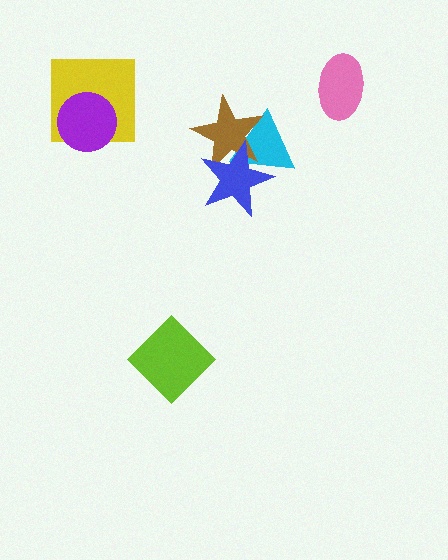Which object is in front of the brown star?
The blue star is in front of the brown star.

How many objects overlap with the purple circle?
1 object overlaps with the purple circle.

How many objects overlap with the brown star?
2 objects overlap with the brown star.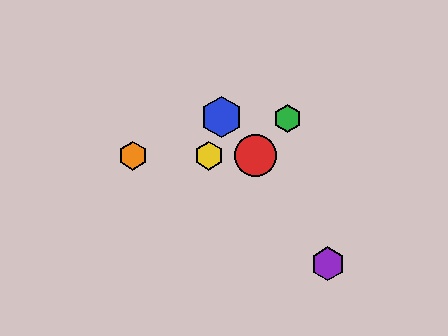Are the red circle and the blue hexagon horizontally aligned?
No, the red circle is at y≈156 and the blue hexagon is at y≈117.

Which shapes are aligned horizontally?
The red circle, the yellow hexagon, the orange hexagon are aligned horizontally.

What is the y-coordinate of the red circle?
The red circle is at y≈156.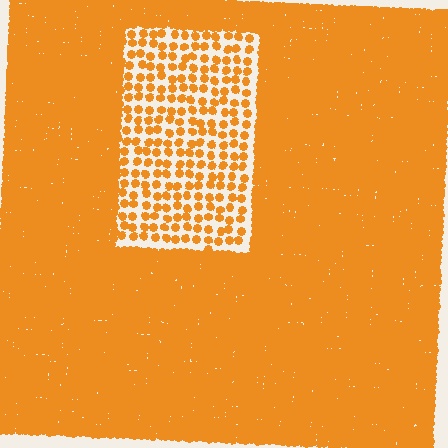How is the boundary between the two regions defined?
The boundary is defined by a change in element density (approximately 3.0x ratio). All elements are the same color, size, and shape.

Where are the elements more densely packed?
The elements are more densely packed outside the rectangle boundary.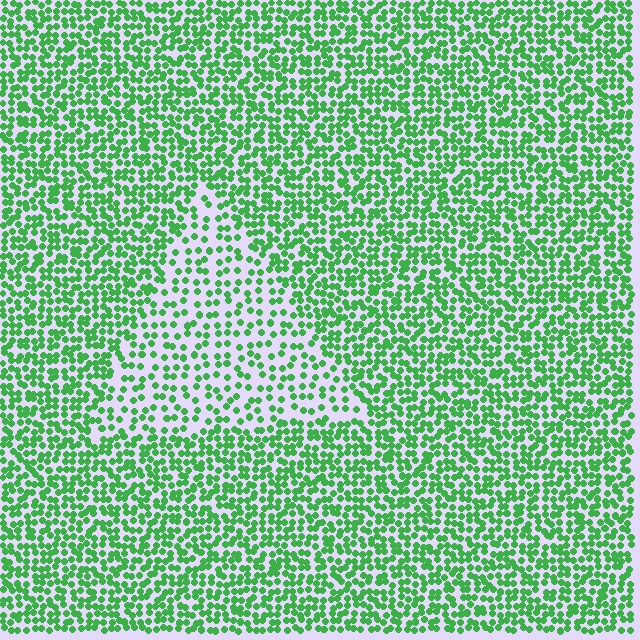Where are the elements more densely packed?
The elements are more densely packed outside the triangle boundary.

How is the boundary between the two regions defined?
The boundary is defined by a change in element density (approximately 1.9x ratio). All elements are the same color, size, and shape.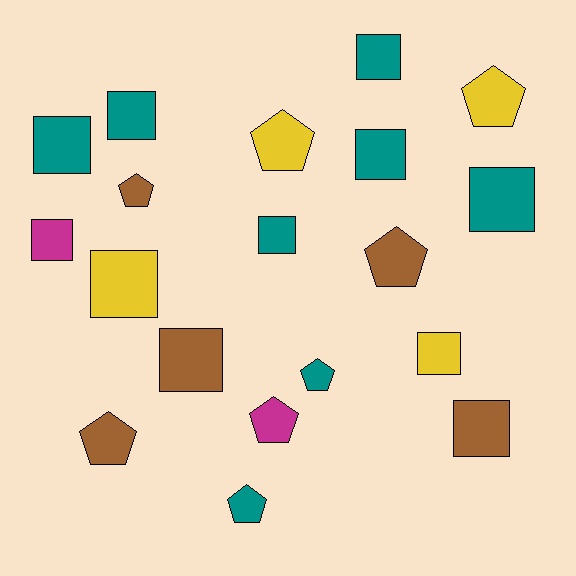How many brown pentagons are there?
There are 3 brown pentagons.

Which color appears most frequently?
Teal, with 8 objects.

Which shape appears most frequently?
Square, with 11 objects.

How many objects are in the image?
There are 19 objects.